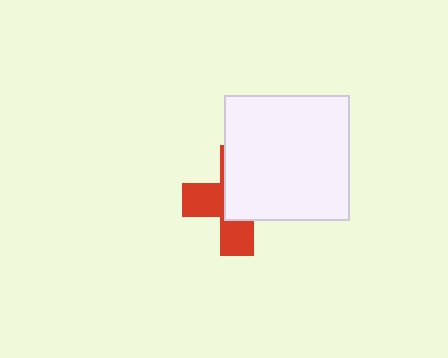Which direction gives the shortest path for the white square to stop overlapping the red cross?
Moving toward the upper-right gives the shortest separation.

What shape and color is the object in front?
The object in front is a white square.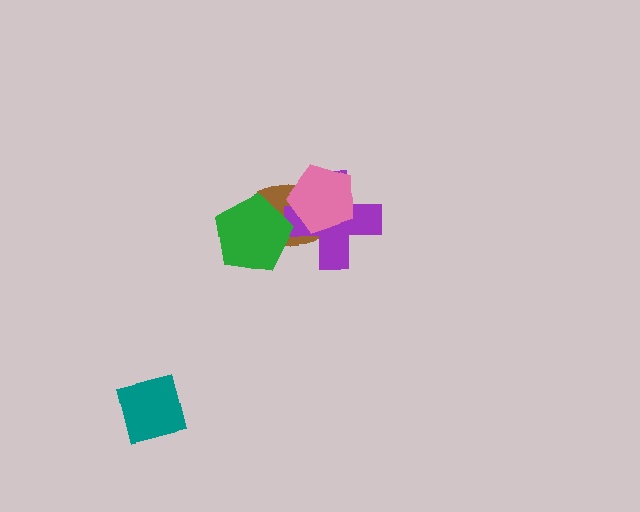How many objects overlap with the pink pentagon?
2 objects overlap with the pink pentagon.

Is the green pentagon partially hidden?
No, no other shape covers it.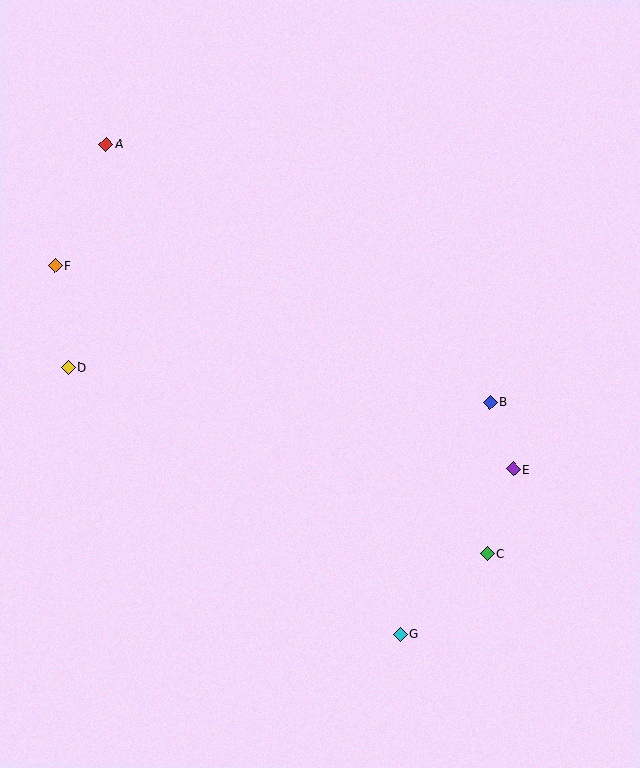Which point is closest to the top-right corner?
Point B is closest to the top-right corner.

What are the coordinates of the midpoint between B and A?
The midpoint between B and A is at (298, 273).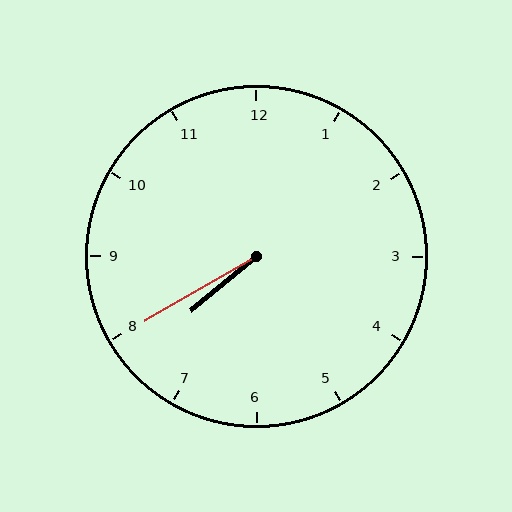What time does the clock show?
7:40.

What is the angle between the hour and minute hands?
Approximately 10 degrees.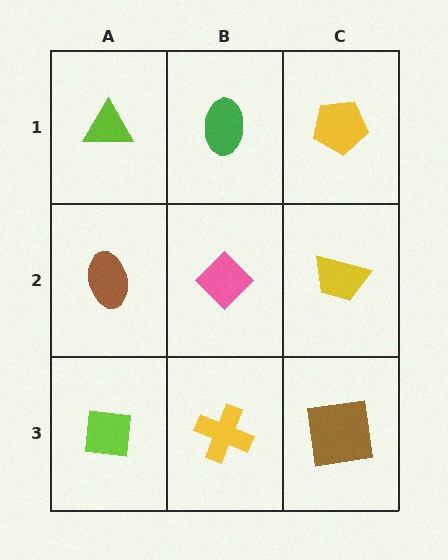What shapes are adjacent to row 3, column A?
A brown ellipse (row 2, column A), a yellow cross (row 3, column B).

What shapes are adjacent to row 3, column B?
A pink diamond (row 2, column B), a lime square (row 3, column A), a brown square (row 3, column C).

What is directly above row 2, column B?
A green ellipse.